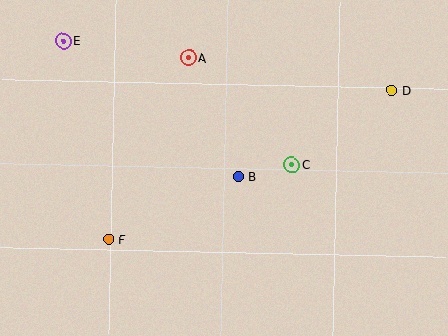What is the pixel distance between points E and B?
The distance between E and B is 222 pixels.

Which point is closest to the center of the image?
Point B at (238, 177) is closest to the center.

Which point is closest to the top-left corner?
Point E is closest to the top-left corner.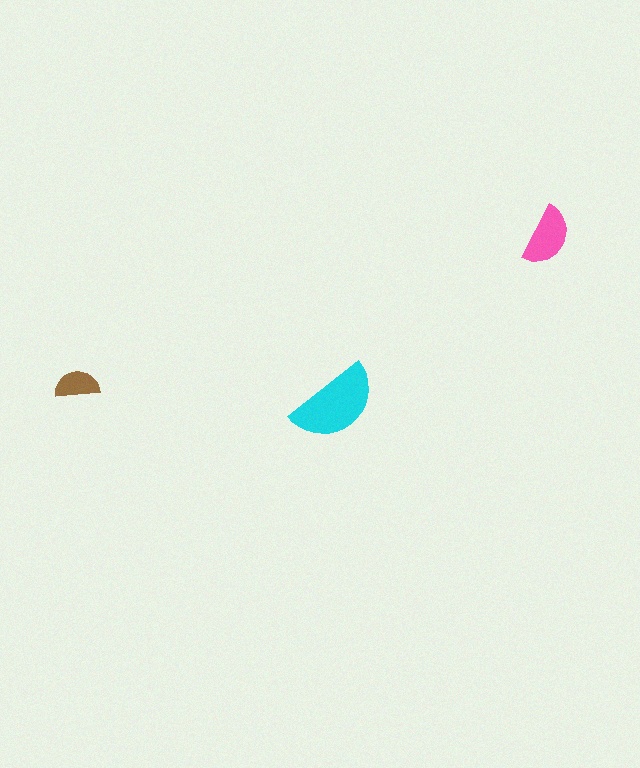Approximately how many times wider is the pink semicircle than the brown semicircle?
About 1.5 times wider.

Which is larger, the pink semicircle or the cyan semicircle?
The cyan one.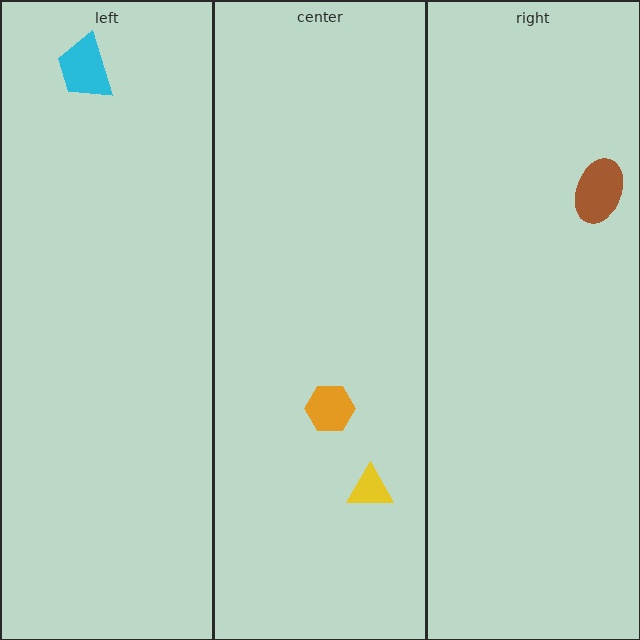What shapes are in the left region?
The cyan trapezoid.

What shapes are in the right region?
The brown ellipse.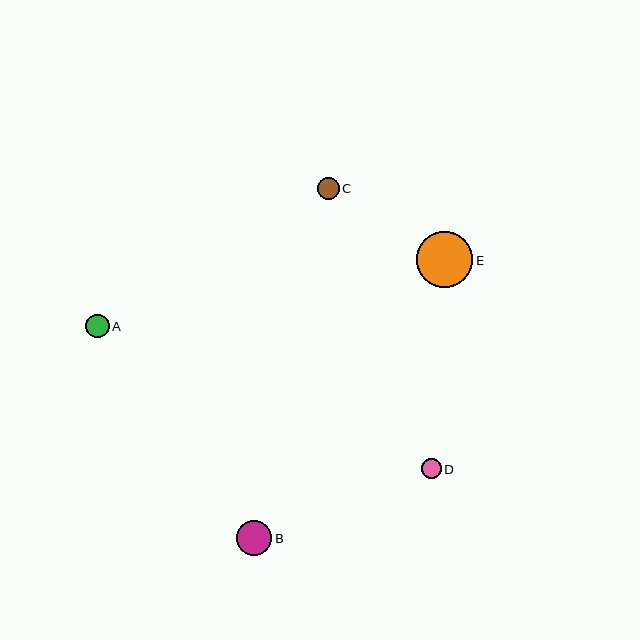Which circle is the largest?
Circle E is the largest with a size of approximately 56 pixels.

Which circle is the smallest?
Circle D is the smallest with a size of approximately 20 pixels.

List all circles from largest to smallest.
From largest to smallest: E, B, A, C, D.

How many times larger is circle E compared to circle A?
Circle E is approximately 2.4 times the size of circle A.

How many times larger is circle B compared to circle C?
Circle B is approximately 1.6 times the size of circle C.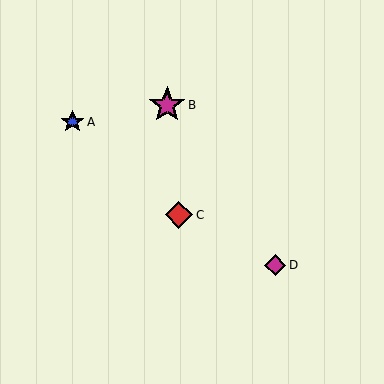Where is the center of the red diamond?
The center of the red diamond is at (179, 215).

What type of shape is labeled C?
Shape C is a red diamond.